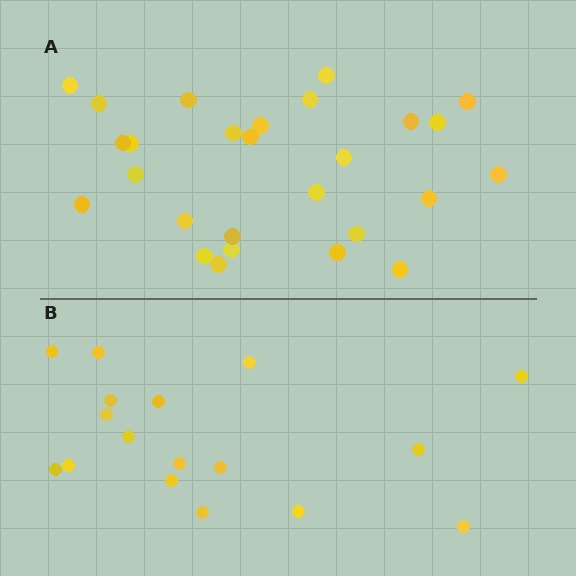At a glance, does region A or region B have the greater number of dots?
Region A (the top region) has more dots.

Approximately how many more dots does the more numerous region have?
Region A has roughly 10 or so more dots than region B.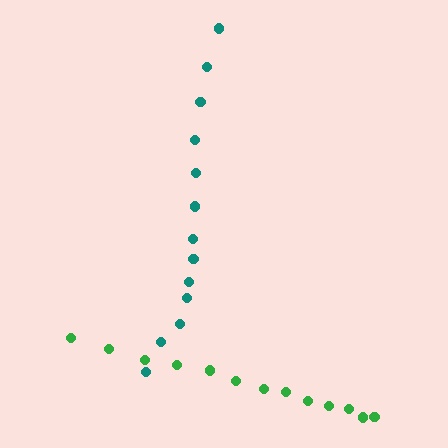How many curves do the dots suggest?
There are 2 distinct paths.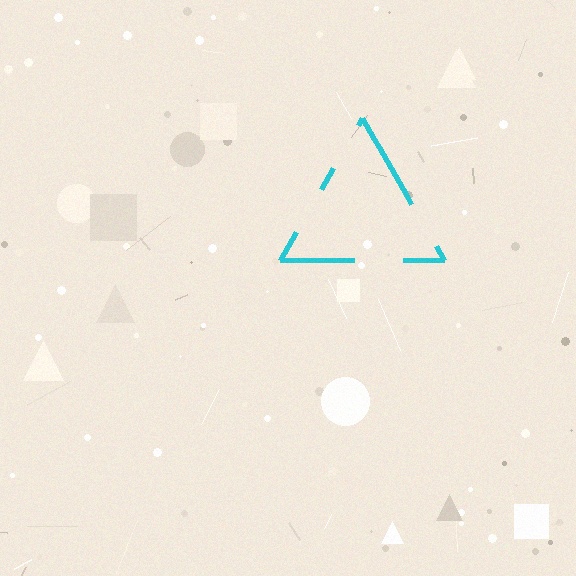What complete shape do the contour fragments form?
The contour fragments form a triangle.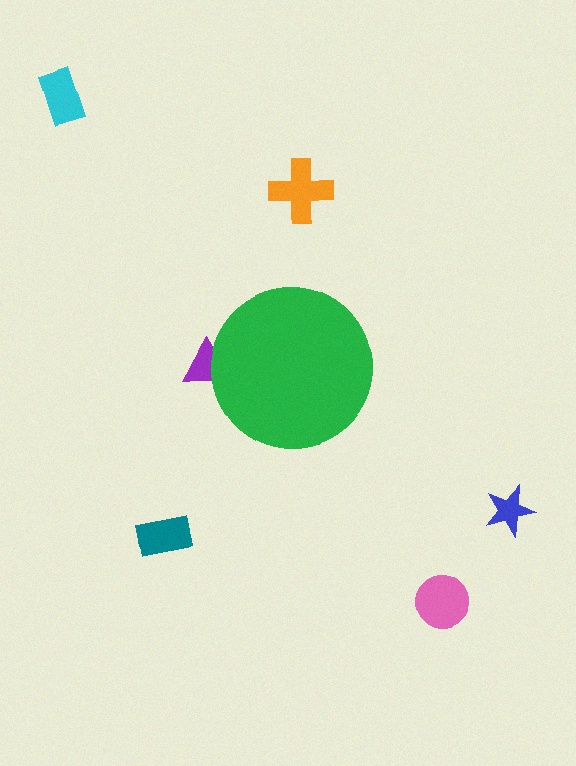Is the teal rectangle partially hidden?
No, the teal rectangle is fully visible.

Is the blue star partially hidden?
No, the blue star is fully visible.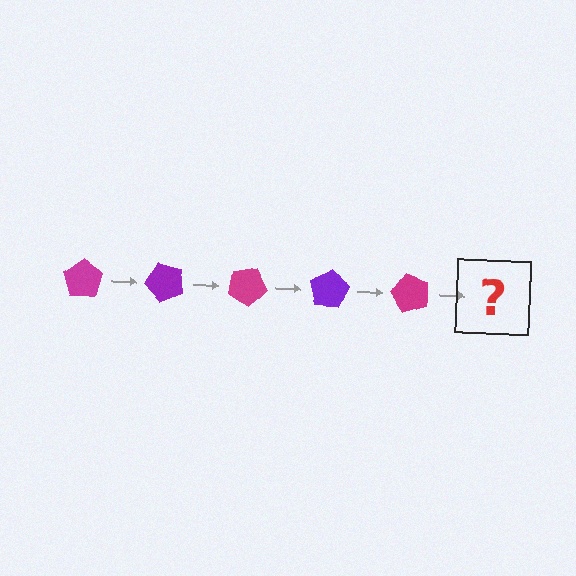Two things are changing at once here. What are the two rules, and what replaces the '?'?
The two rules are that it rotates 50 degrees each step and the color cycles through magenta and purple. The '?' should be a purple pentagon, rotated 250 degrees from the start.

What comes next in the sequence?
The next element should be a purple pentagon, rotated 250 degrees from the start.